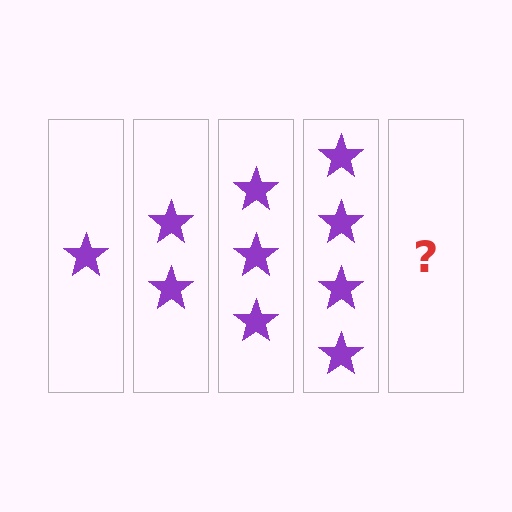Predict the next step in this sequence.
The next step is 5 stars.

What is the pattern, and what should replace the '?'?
The pattern is that each step adds one more star. The '?' should be 5 stars.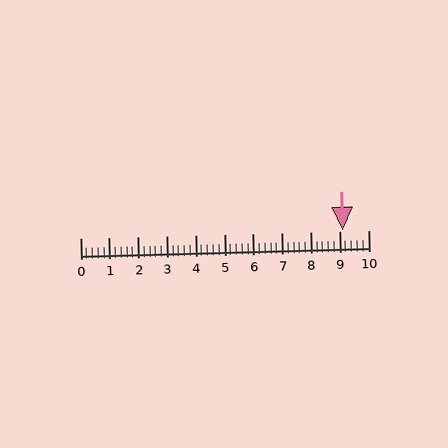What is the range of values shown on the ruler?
The ruler shows values from 0 to 10.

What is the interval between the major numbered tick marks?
The major tick marks are spaced 1 units apart.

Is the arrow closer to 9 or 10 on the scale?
The arrow is closer to 9.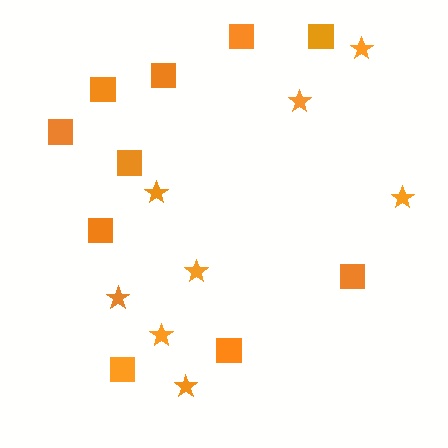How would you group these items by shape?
There are 2 groups: one group of stars (8) and one group of squares (10).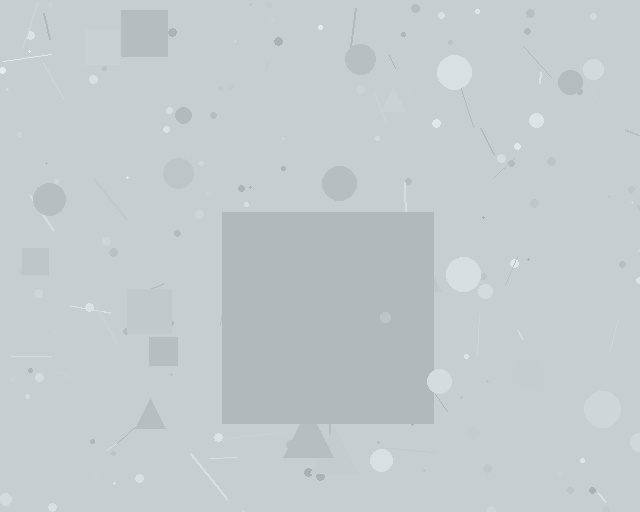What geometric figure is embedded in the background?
A square is embedded in the background.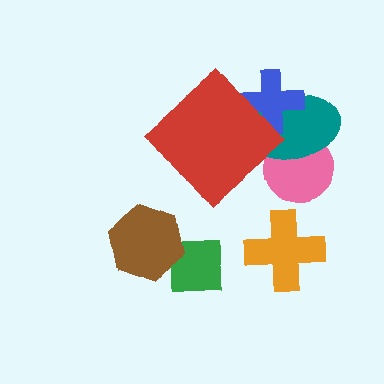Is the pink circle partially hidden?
Yes, it is partially covered by another shape.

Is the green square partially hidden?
Yes, it is partially covered by another shape.